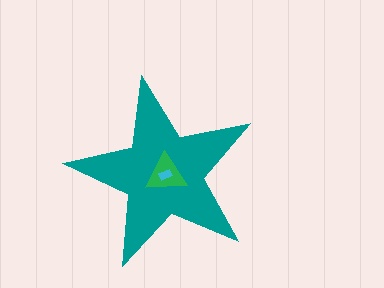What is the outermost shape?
The teal star.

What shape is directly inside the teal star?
The green triangle.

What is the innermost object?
The cyan rectangle.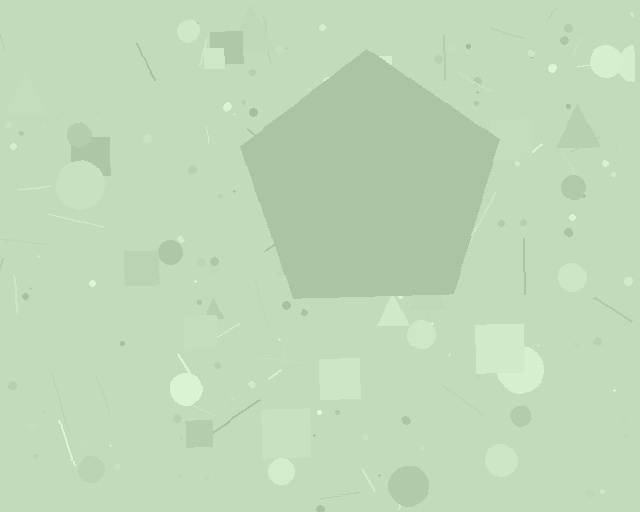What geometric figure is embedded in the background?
A pentagon is embedded in the background.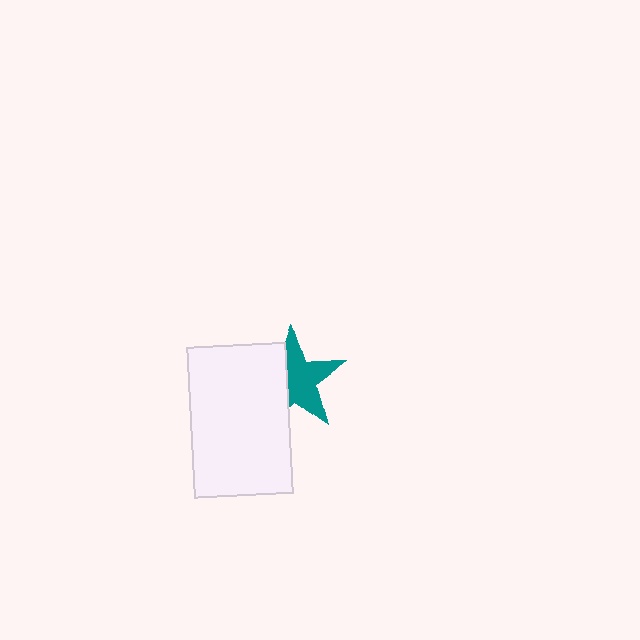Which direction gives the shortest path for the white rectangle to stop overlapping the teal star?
Moving left gives the shortest separation.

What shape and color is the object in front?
The object in front is a white rectangle.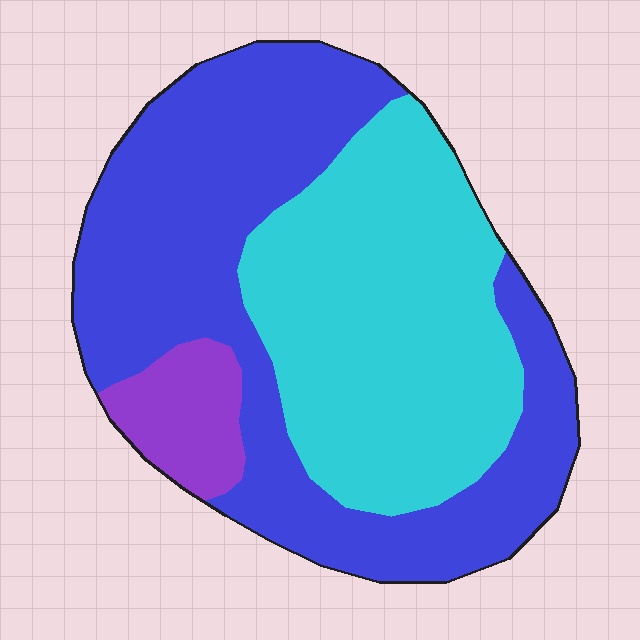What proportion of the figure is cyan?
Cyan covers roughly 40% of the figure.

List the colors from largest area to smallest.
From largest to smallest: blue, cyan, purple.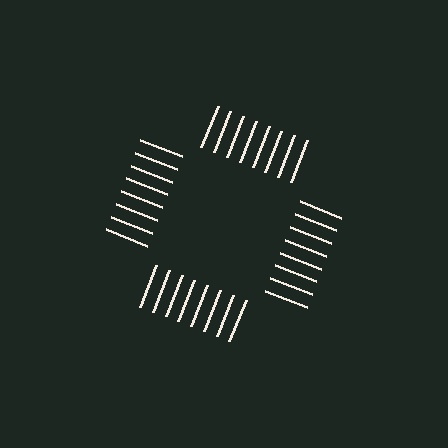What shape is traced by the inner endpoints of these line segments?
An illusory square — the line segments terminate on its edges but no continuous stroke is drawn.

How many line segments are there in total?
32 — 8 along each of the 4 edges.